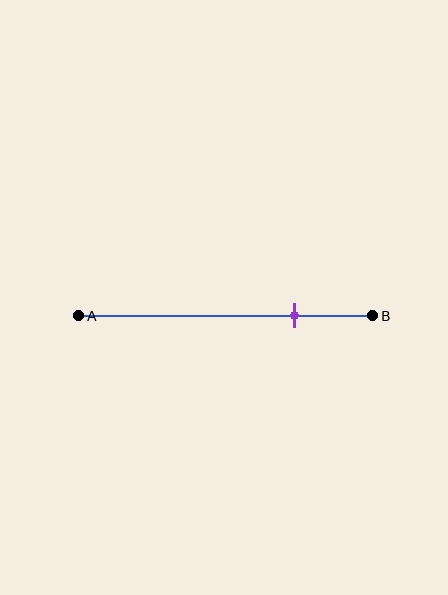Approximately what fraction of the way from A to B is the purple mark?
The purple mark is approximately 75% of the way from A to B.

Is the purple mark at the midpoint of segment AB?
No, the mark is at about 75% from A, not at the 50% midpoint.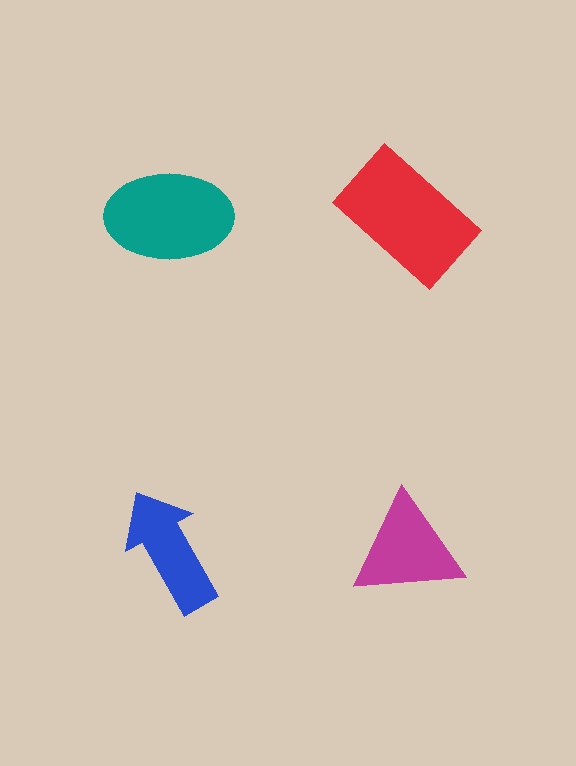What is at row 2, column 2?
A magenta triangle.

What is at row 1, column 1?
A teal ellipse.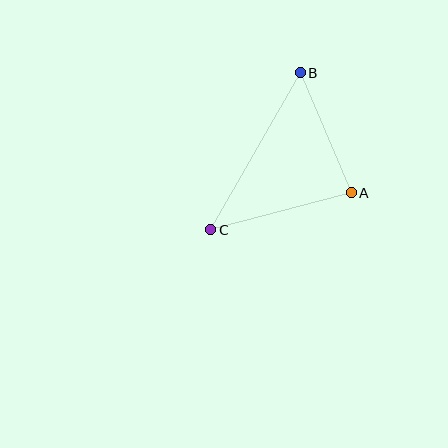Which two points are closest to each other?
Points A and B are closest to each other.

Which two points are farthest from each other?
Points B and C are farthest from each other.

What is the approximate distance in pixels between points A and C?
The distance between A and C is approximately 145 pixels.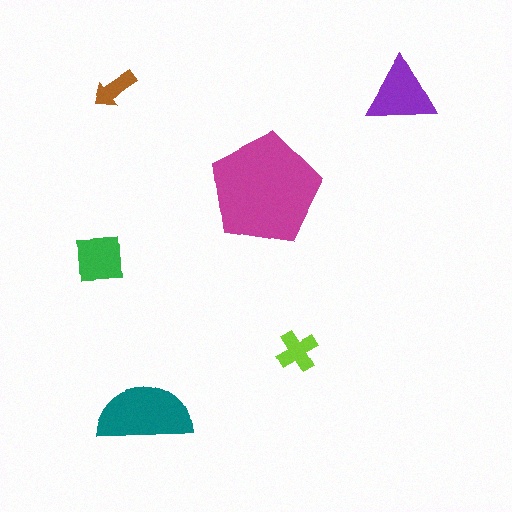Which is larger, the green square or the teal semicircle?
The teal semicircle.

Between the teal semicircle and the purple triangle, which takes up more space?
The teal semicircle.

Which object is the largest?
The magenta pentagon.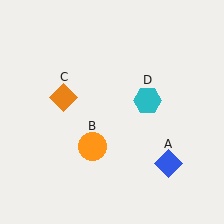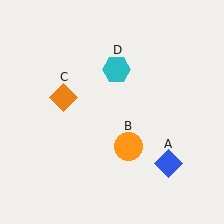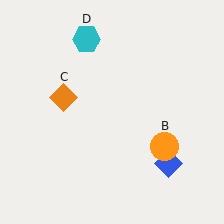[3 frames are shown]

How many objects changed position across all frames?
2 objects changed position: orange circle (object B), cyan hexagon (object D).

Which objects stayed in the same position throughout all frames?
Blue diamond (object A) and orange diamond (object C) remained stationary.